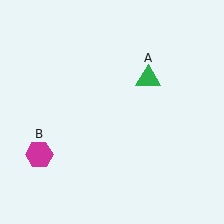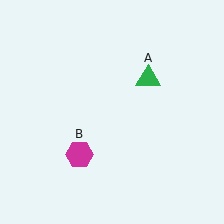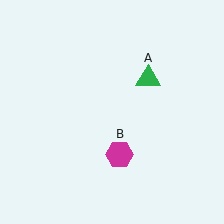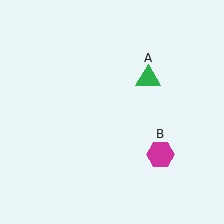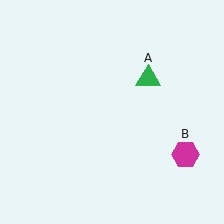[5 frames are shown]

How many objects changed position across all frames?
1 object changed position: magenta hexagon (object B).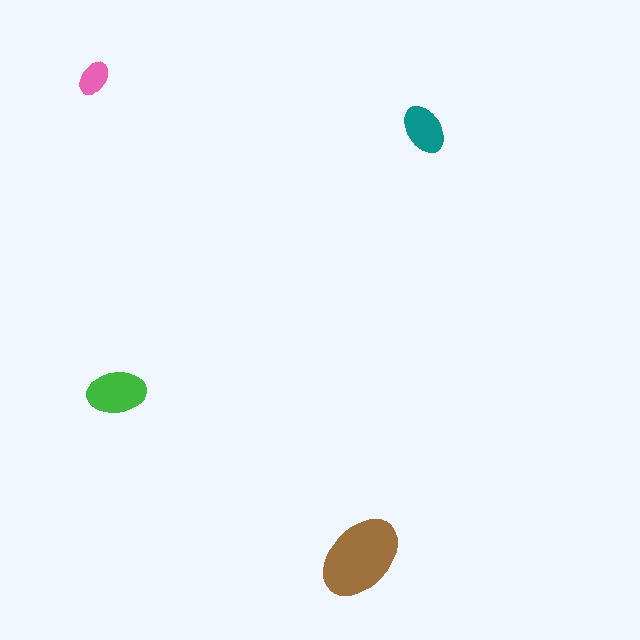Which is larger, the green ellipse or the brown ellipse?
The brown one.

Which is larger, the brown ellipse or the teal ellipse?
The brown one.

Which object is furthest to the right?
The teal ellipse is rightmost.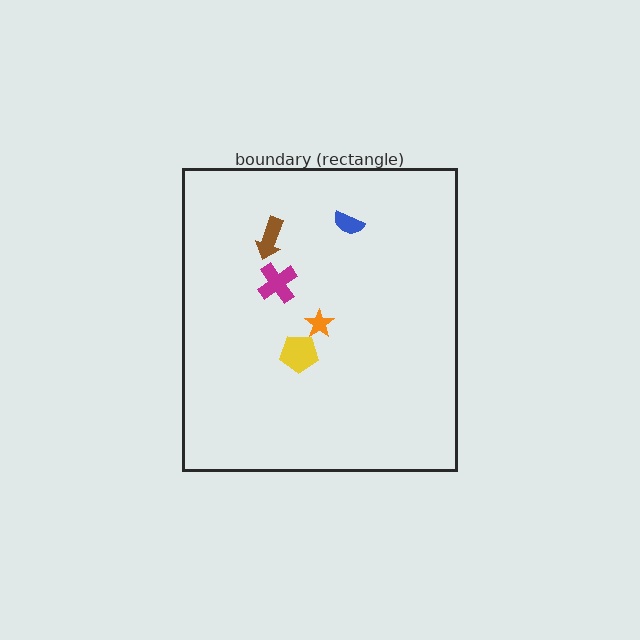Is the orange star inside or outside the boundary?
Inside.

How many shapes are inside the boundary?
5 inside, 0 outside.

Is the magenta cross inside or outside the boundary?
Inside.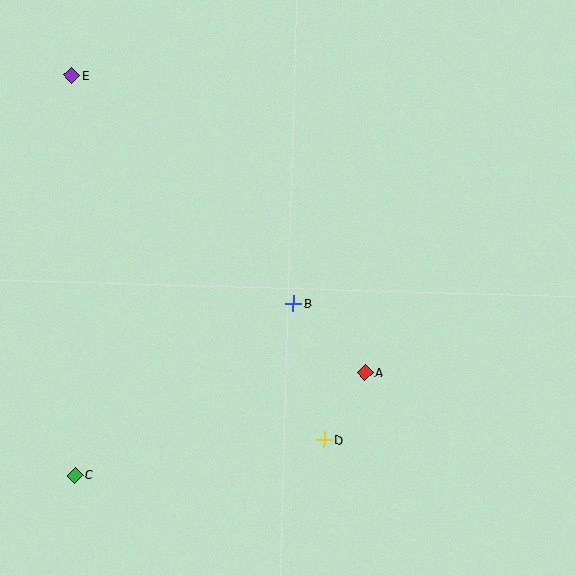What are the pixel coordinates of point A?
Point A is at (365, 372).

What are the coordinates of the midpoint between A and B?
The midpoint between A and B is at (329, 338).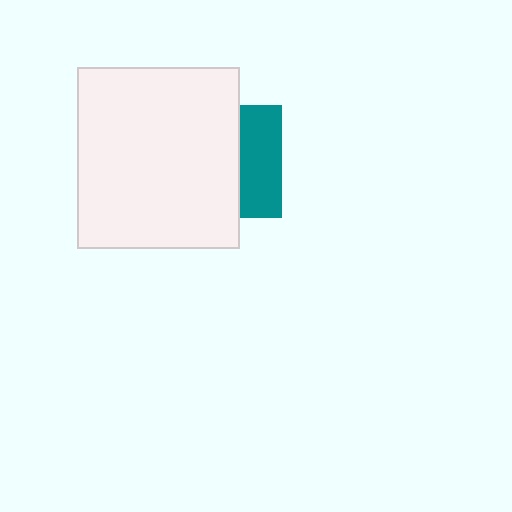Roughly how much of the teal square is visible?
A small part of it is visible (roughly 38%).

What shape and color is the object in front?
The object in front is a white rectangle.